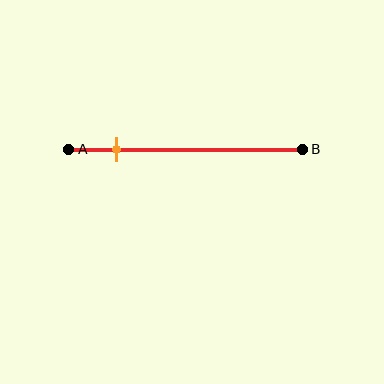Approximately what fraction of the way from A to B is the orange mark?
The orange mark is approximately 20% of the way from A to B.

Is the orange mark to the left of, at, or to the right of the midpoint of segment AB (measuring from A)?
The orange mark is to the left of the midpoint of segment AB.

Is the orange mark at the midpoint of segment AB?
No, the mark is at about 20% from A, not at the 50% midpoint.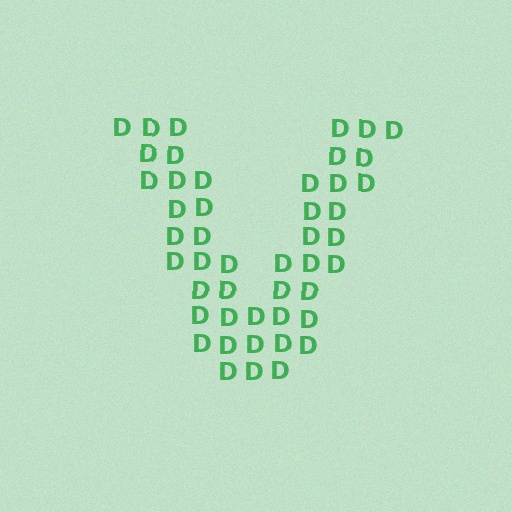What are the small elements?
The small elements are letter D's.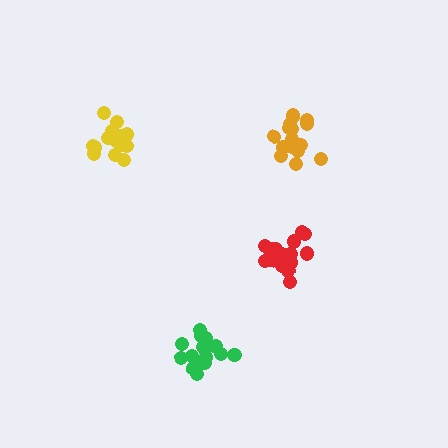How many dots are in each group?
Group 1: 16 dots, Group 2: 18 dots, Group 3: 14 dots, Group 4: 17 dots (65 total).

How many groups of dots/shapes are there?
There are 4 groups.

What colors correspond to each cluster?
The clusters are colored: orange, red, yellow, green.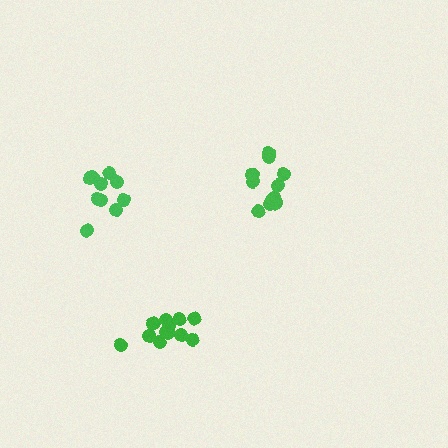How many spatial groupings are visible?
There are 3 spatial groupings.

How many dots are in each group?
Group 1: 11 dots, Group 2: 12 dots, Group 3: 10 dots (33 total).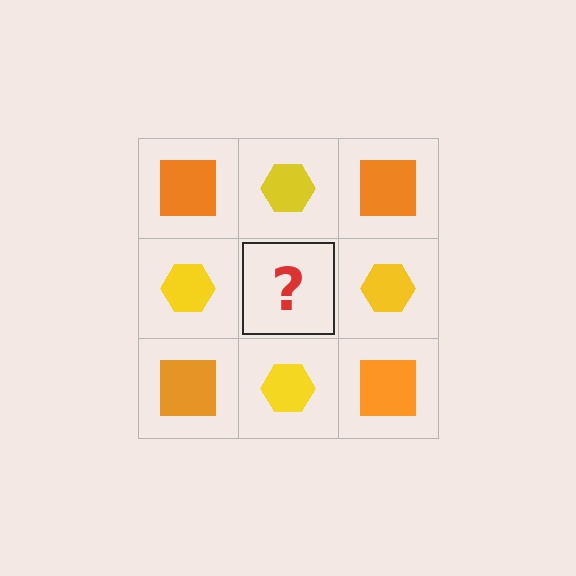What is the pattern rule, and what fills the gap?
The rule is that it alternates orange square and yellow hexagon in a checkerboard pattern. The gap should be filled with an orange square.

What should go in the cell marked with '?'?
The missing cell should contain an orange square.